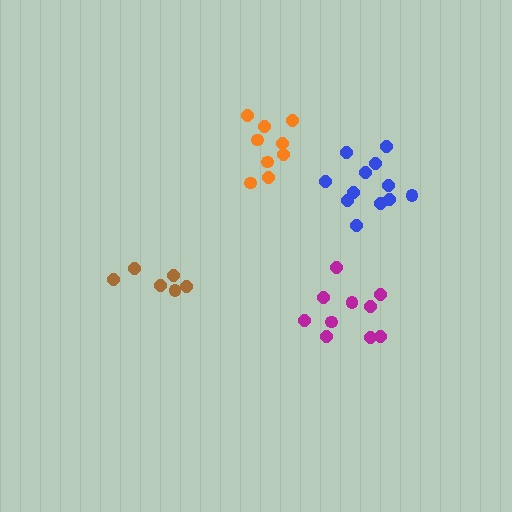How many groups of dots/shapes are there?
There are 4 groups.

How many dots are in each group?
Group 1: 12 dots, Group 2: 9 dots, Group 3: 6 dots, Group 4: 10 dots (37 total).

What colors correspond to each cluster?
The clusters are colored: blue, orange, brown, magenta.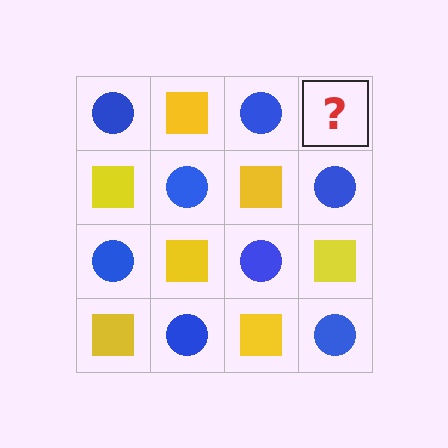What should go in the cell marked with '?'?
The missing cell should contain a yellow square.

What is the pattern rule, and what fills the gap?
The rule is that it alternates blue circle and yellow square in a checkerboard pattern. The gap should be filled with a yellow square.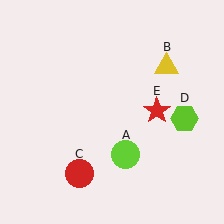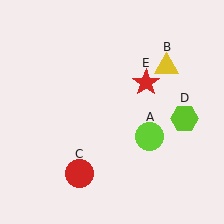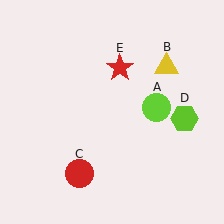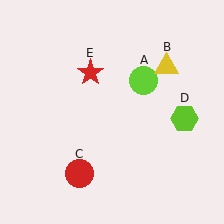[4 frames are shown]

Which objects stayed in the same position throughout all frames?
Yellow triangle (object B) and red circle (object C) and lime hexagon (object D) remained stationary.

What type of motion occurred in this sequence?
The lime circle (object A), red star (object E) rotated counterclockwise around the center of the scene.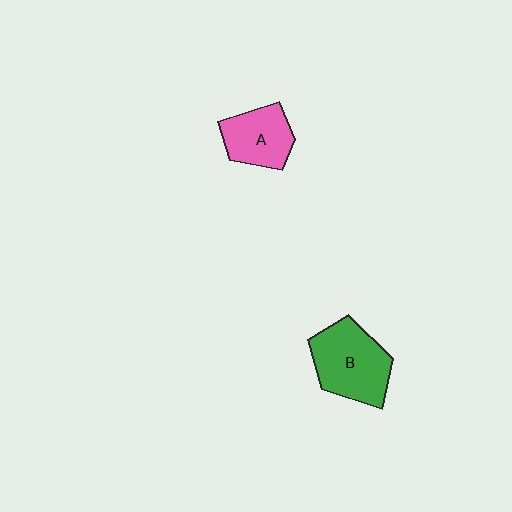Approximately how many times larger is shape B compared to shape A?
Approximately 1.4 times.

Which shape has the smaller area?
Shape A (pink).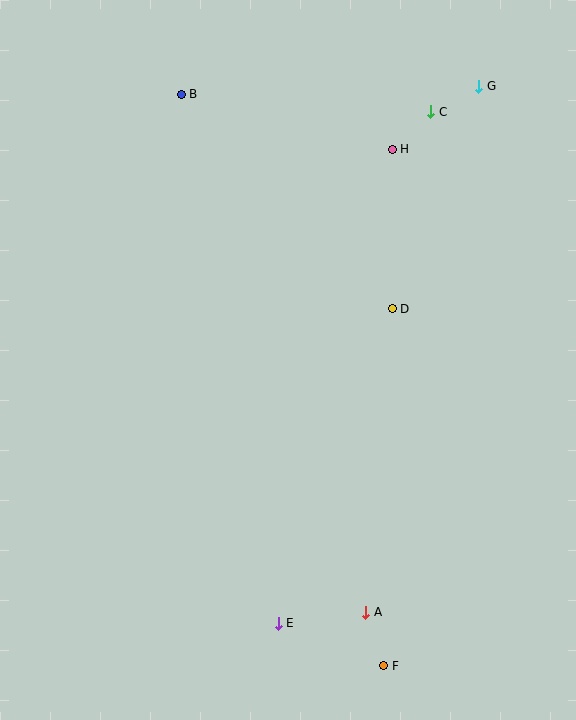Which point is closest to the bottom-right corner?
Point F is closest to the bottom-right corner.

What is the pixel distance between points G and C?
The distance between G and C is 55 pixels.